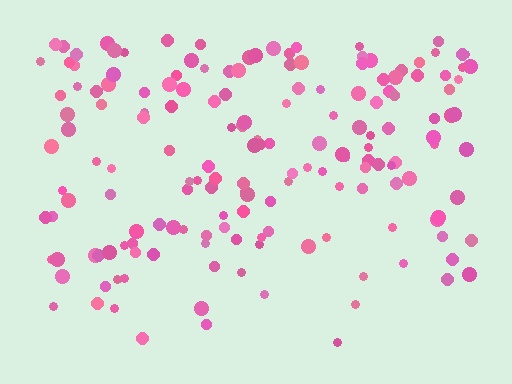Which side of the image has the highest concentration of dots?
The top.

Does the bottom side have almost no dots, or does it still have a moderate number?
Still a moderate number, just noticeably fewer than the top.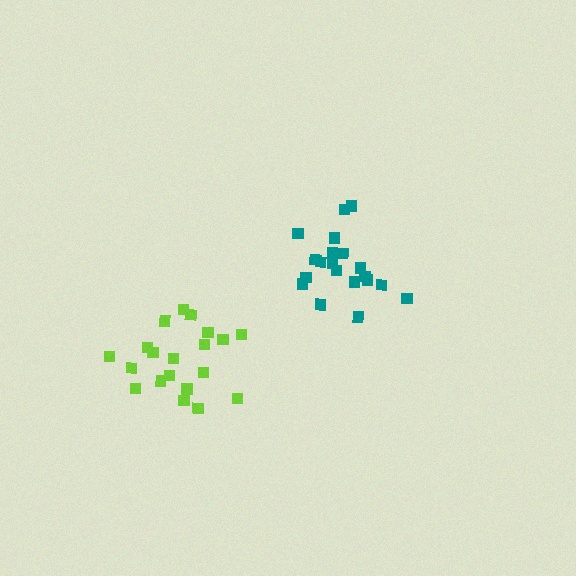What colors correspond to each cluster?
The clusters are colored: lime, teal.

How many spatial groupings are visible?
There are 2 spatial groupings.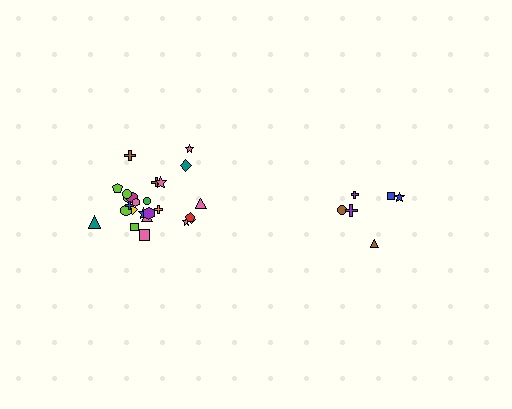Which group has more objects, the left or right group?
The left group.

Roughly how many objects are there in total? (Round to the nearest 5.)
Roughly 30 objects in total.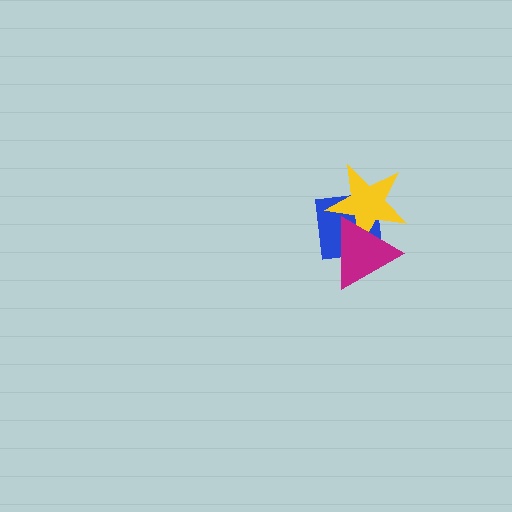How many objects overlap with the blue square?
2 objects overlap with the blue square.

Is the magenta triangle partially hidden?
No, no other shape covers it.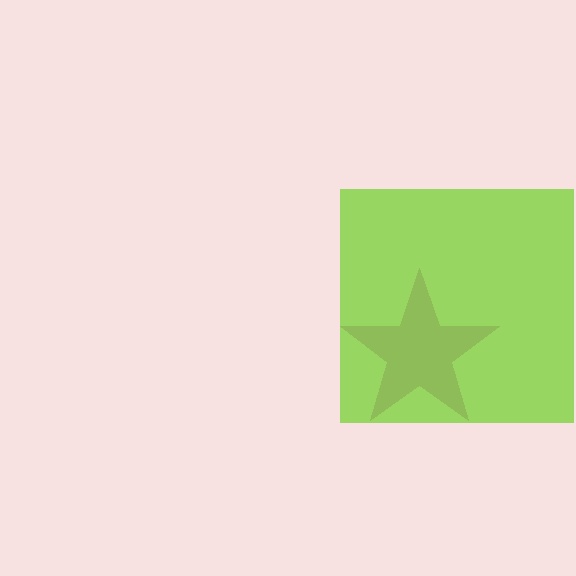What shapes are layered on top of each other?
The layered shapes are: a magenta star, a lime square.